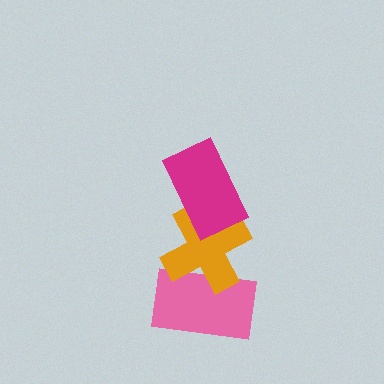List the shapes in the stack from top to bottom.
From top to bottom: the magenta rectangle, the orange cross, the pink rectangle.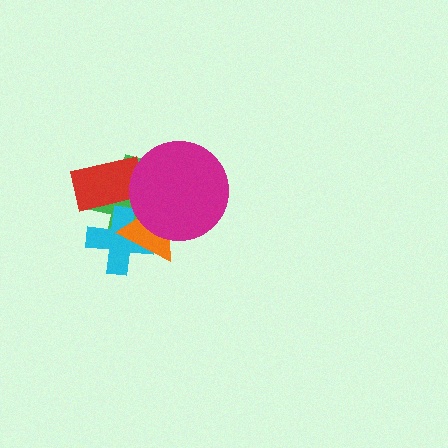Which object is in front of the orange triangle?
The magenta circle is in front of the orange triangle.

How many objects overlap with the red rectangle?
3 objects overlap with the red rectangle.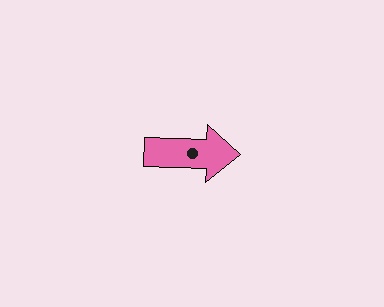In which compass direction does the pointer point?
East.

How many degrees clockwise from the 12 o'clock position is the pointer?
Approximately 91 degrees.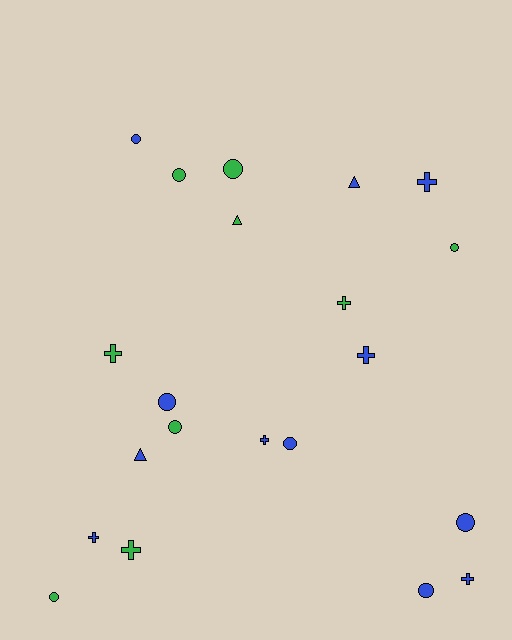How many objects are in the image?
There are 21 objects.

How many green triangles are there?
There is 1 green triangle.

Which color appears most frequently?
Blue, with 12 objects.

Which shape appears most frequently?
Circle, with 10 objects.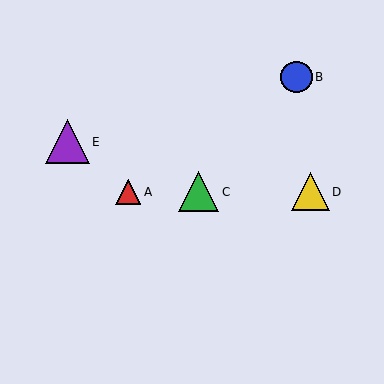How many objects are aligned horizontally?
3 objects (A, C, D) are aligned horizontally.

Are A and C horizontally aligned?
Yes, both are at y≈192.